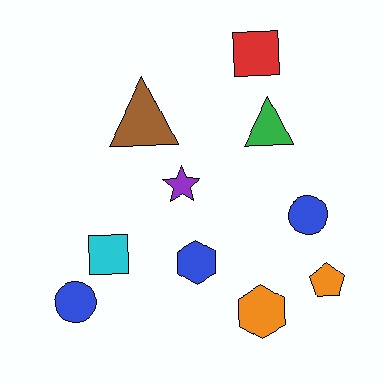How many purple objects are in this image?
There is 1 purple object.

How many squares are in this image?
There are 2 squares.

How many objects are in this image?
There are 10 objects.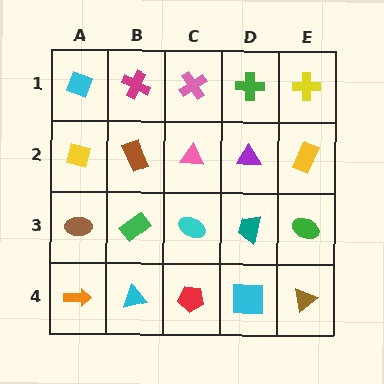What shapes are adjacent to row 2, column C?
A pink cross (row 1, column C), a cyan ellipse (row 3, column C), a brown rectangle (row 2, column B), a purple triangle (row 2, column D).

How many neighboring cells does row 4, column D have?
3.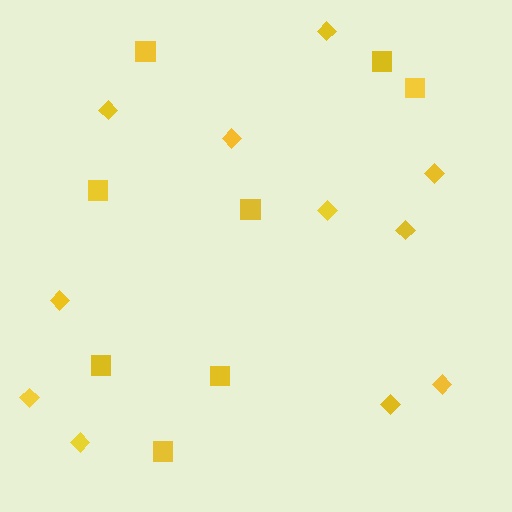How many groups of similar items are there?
There are 2 groups: one group of diamonds (11) and one group of squares (8).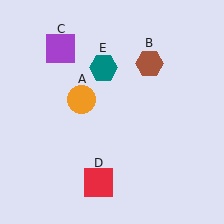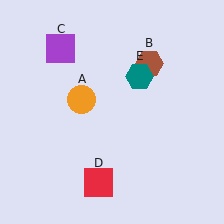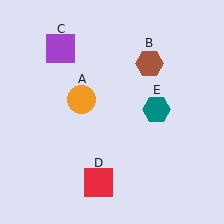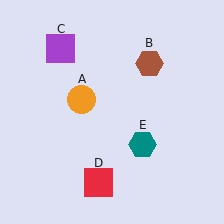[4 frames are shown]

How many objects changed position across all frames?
1 object changed position: teal hexagon (object E).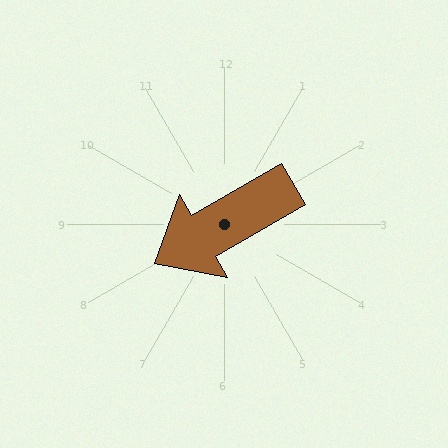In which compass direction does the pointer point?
Southwest.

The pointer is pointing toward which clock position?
Roughly 8 o'clock.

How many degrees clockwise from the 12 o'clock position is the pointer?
Approximately 240 degrees.